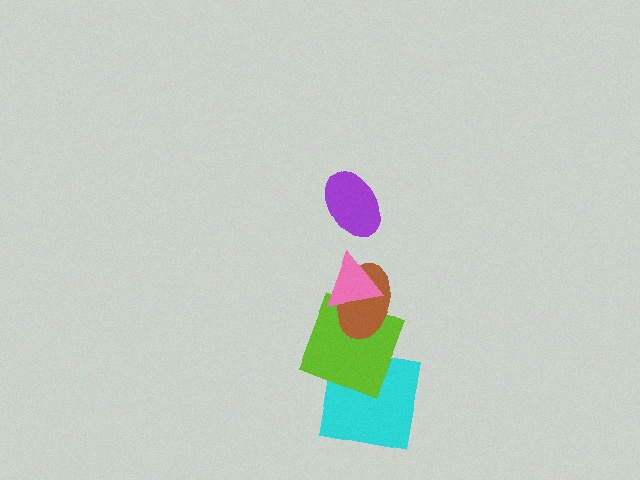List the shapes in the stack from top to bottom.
From top to bottom: the purple ellipse, the pink triangle, the brown ellipse, the lime square, the cyan square.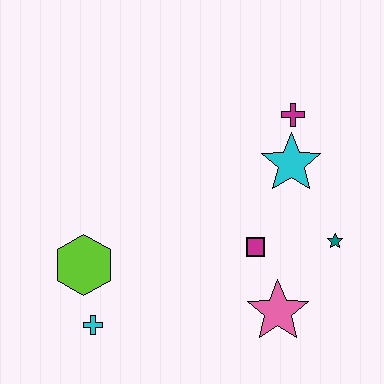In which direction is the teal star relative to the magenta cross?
The teal star is below the magenta cross.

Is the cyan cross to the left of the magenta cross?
Yes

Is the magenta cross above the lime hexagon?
Yes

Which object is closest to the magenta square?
The pink star is closest to the magenta square.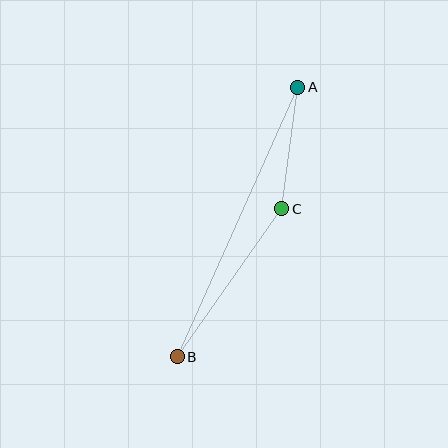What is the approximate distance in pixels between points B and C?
The distance between B and C is approximately 181 pixels.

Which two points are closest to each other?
Points A and C are closest to each other.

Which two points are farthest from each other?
Points A and B are farthest from each other.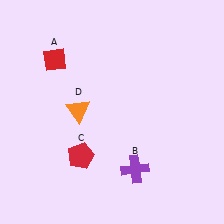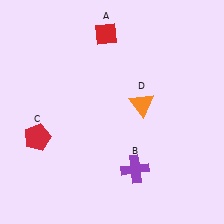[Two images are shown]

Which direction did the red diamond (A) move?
The red diamond (A) moved right.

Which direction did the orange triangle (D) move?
The orange triangle (D) moved right.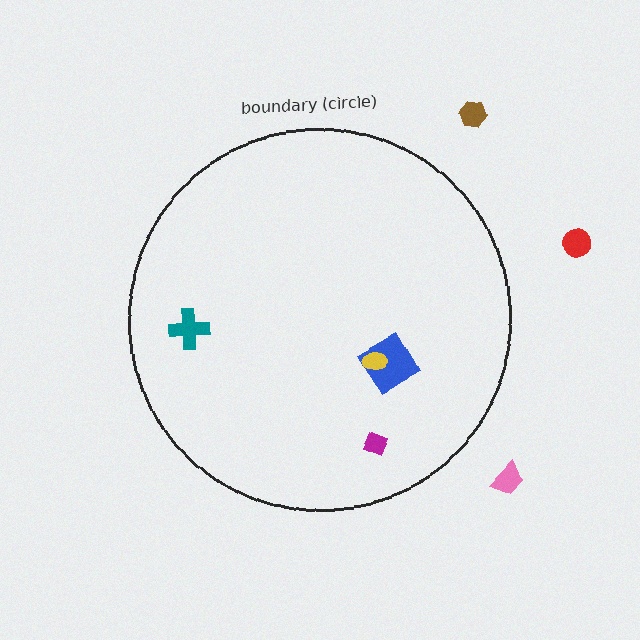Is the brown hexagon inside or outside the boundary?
Outside.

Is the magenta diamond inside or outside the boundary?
Inside.